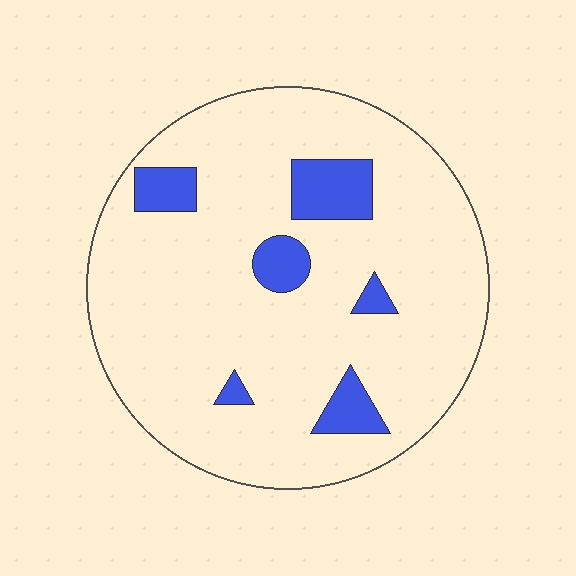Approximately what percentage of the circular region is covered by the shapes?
Approximately 10%.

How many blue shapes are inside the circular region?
6.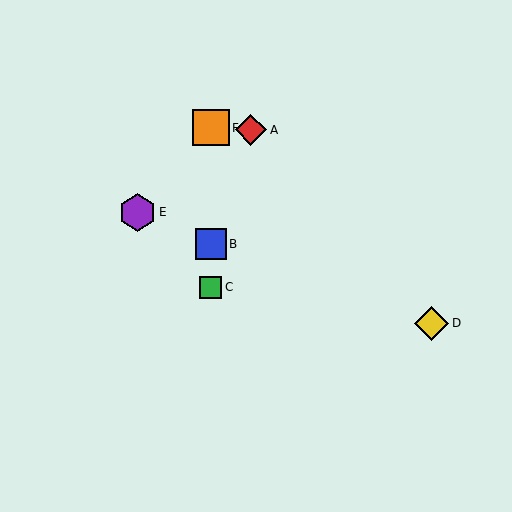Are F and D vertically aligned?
No, F is at x≈211 and D is at x≈432.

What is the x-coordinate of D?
Object D is at x≈432.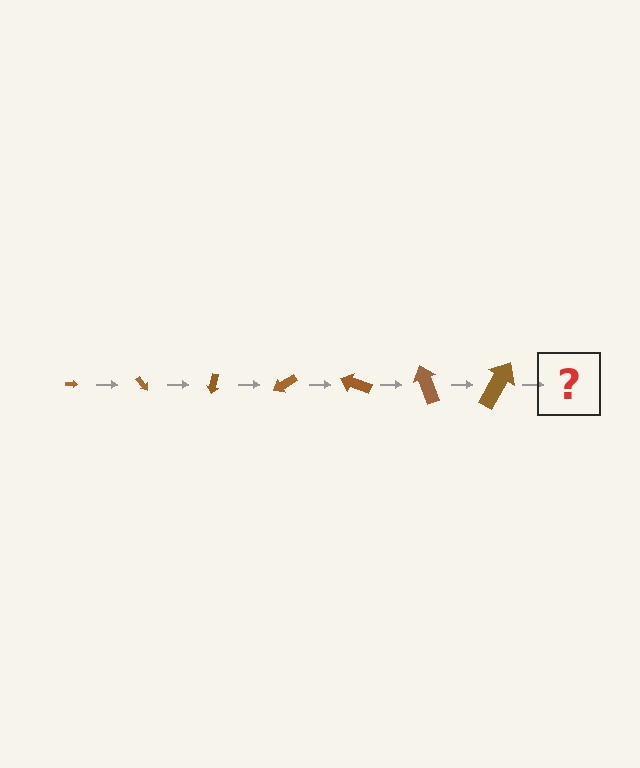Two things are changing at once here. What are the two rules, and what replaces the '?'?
The two rules are that the arrow grows larger each step and it rotates 50 degrees each step. The '?' should be an arrow, larger than the previous one and rotated 350 degrees from the start.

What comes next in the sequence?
The next element should be an arrow, larger than the previous one and rotated 350 degrees from the start.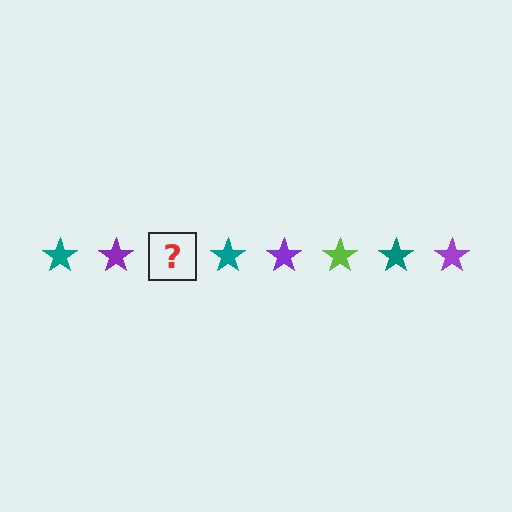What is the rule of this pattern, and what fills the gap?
The rule is that the pattern cycles through teal, purple, lime stars. The gap should be filled with a lime star.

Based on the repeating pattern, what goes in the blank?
The blank should be a lime star.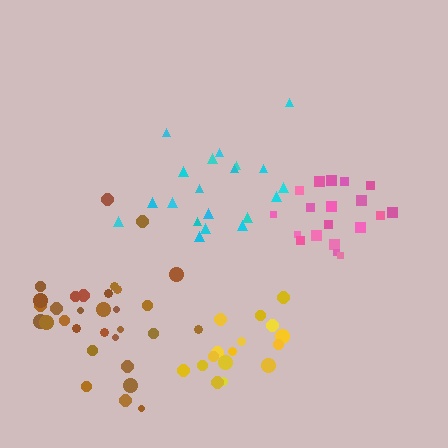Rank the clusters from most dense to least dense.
pink, yellow, brown, cyan.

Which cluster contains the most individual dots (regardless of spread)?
Brown (31).